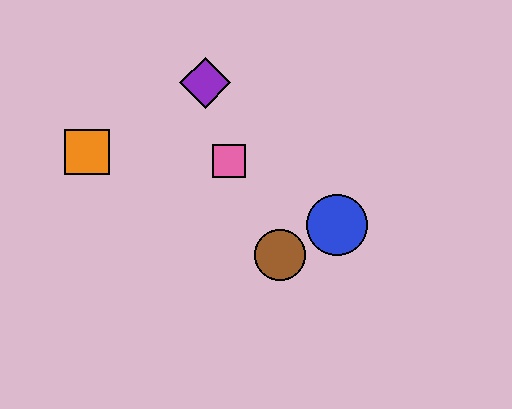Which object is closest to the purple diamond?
The pink square is closest to the purple diamond.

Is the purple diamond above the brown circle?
Yes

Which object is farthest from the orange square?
The blue circle is farthest from the orange square.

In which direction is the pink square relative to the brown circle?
The pink square is above the brown circle.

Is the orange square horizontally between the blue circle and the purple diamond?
No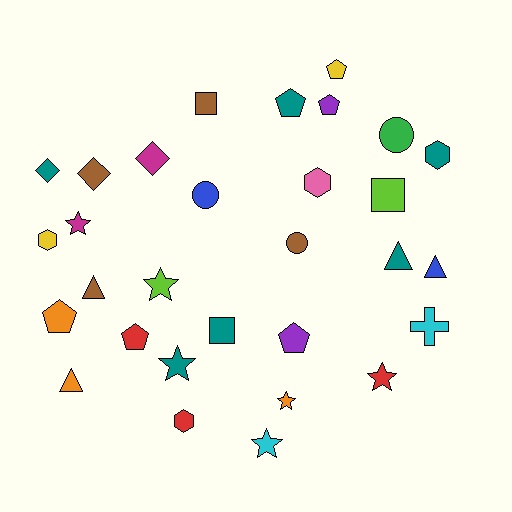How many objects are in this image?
There are 30 objects.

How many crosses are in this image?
There is 1 cross.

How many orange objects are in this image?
There are 3 orange objects.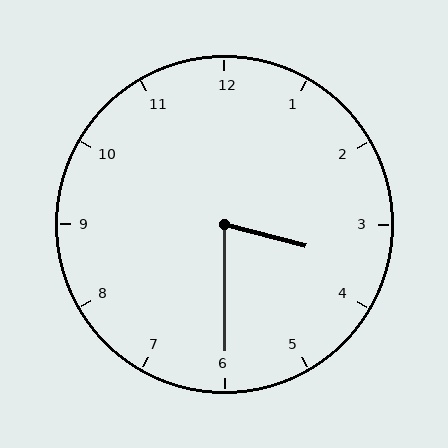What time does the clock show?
3:30.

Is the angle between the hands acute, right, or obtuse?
It is acute.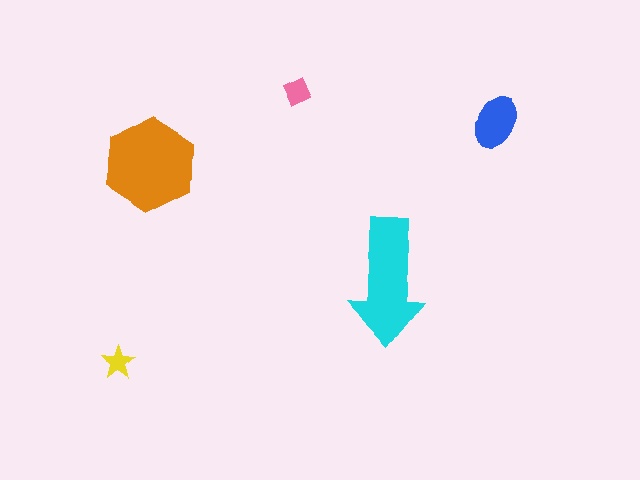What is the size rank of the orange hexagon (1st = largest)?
1st.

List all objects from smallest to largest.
The yellow star, the pink diamond, the blue ellipse, the cyan arrow, the orange hexagon.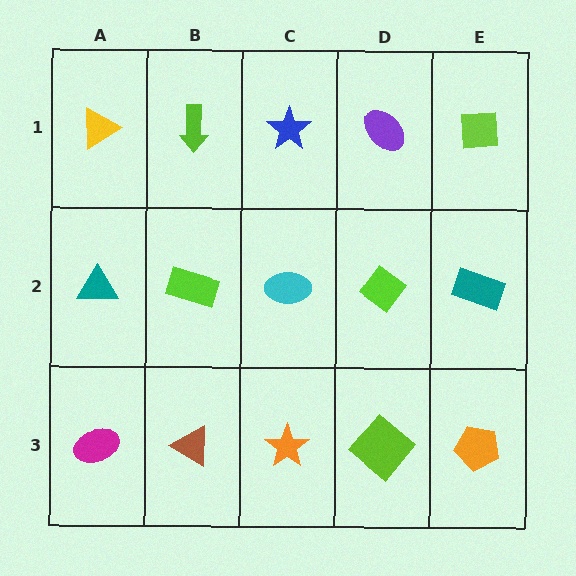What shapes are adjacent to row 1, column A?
A teal triangle (row 2, column A), a lime arrow (row 1, column B).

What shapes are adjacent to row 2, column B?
A lime arrow (row 1, column B), a brown triangle (row 3, column B), a teal triangle (row 2, column A), a cyan ellipse (row 2, column C).